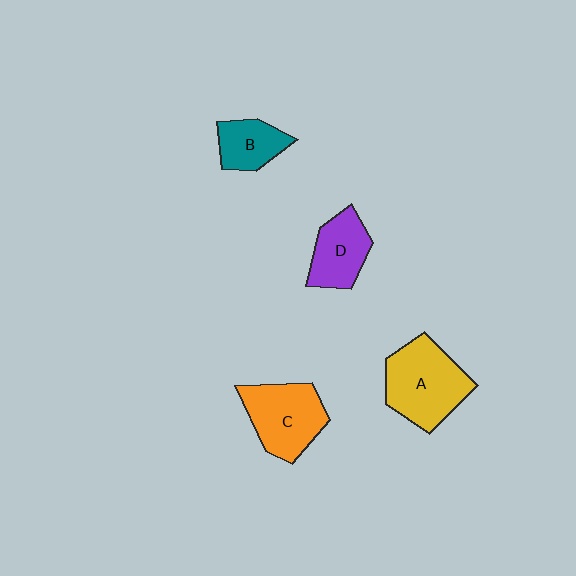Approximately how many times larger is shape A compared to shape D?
Approximately 1.5 times.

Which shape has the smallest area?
Shape B (teal).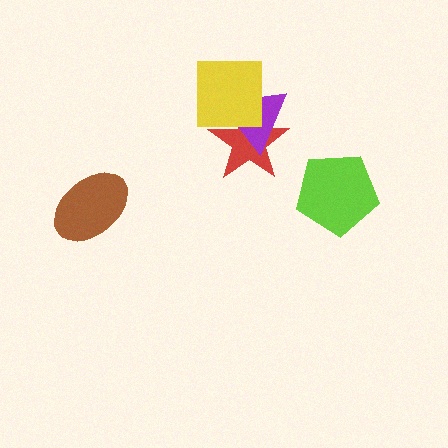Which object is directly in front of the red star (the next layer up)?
The purple triangle is directly in front of the red star.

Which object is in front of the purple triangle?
The yellow square is in front of the purple triangle.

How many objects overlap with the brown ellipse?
0 objects overlap with the brown ellipse.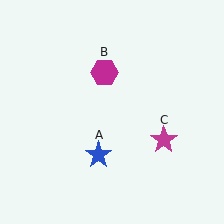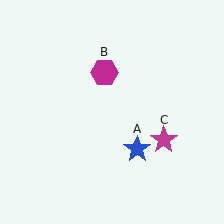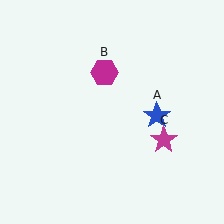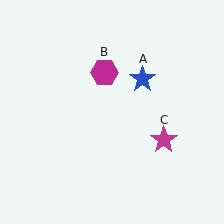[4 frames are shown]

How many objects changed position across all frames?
1 object changed position: blue star (object A).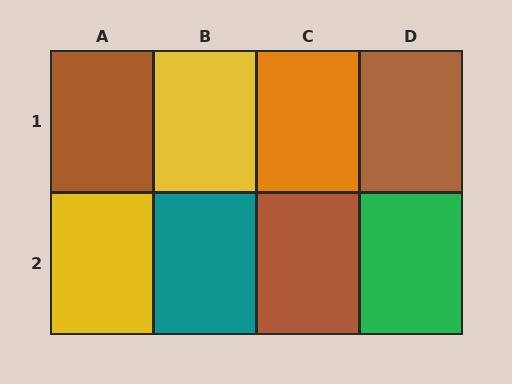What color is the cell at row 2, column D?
Green.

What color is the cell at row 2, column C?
Brown.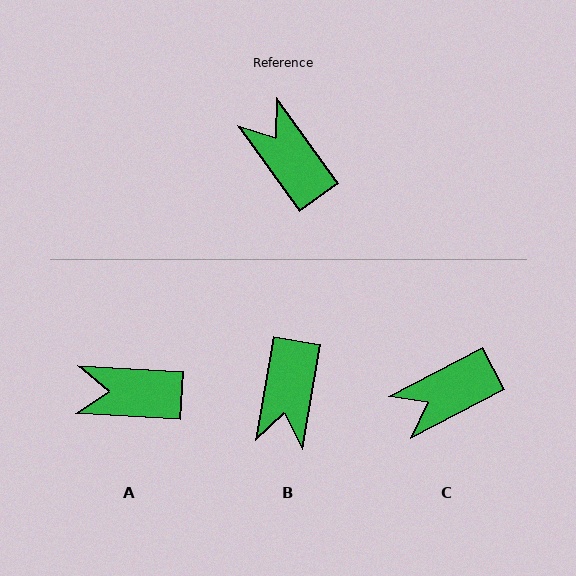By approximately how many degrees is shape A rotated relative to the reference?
Approximately 51 degrees counter-clockwise.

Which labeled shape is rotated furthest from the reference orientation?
B, about 134 degrees away.